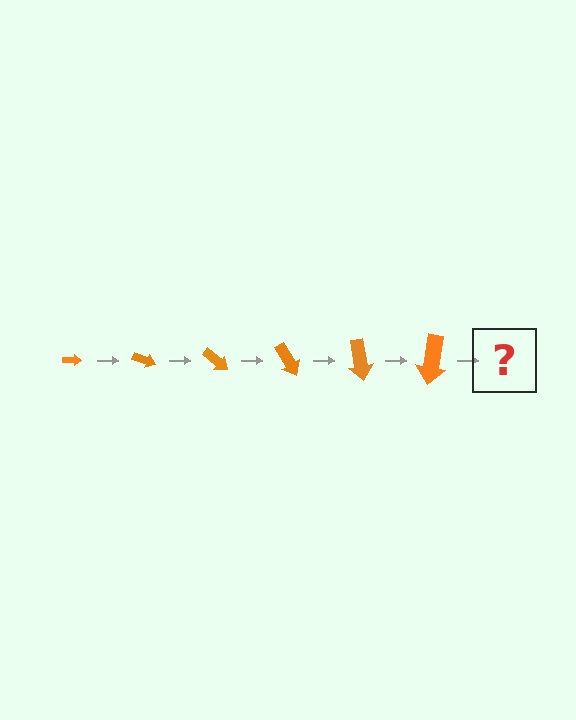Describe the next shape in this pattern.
It should be an arrow, larger than the previous one and rotated 120 degrees from the start.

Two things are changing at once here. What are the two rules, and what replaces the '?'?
The two rules are that the arrow grows larger each step and it rotates 20 degrees each step. The '?' should be an arrow, larger than the previous one and rotated 120 degrees from the start.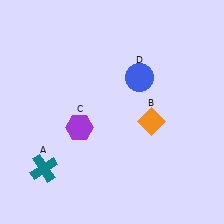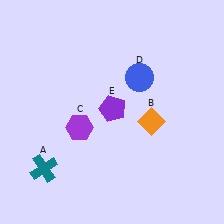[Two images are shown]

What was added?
A purple pentagon (E) was added in Image 2.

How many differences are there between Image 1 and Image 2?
There is 1 difference between the two images.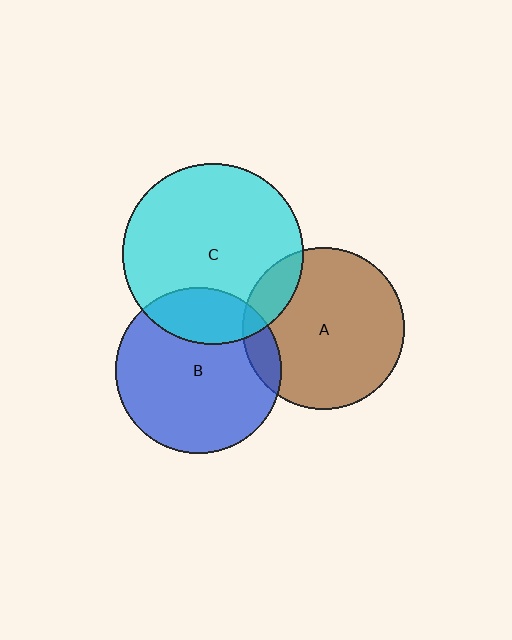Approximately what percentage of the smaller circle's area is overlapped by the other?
Approximately 25%.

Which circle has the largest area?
Circle C (cyan).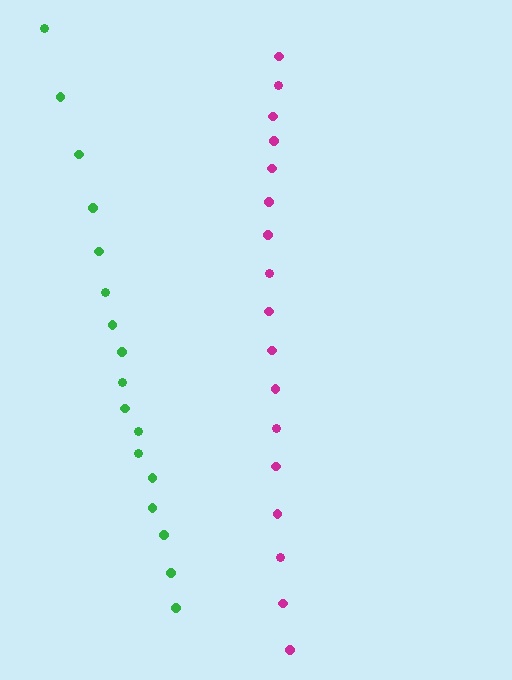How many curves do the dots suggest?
There are 2 distinct paths.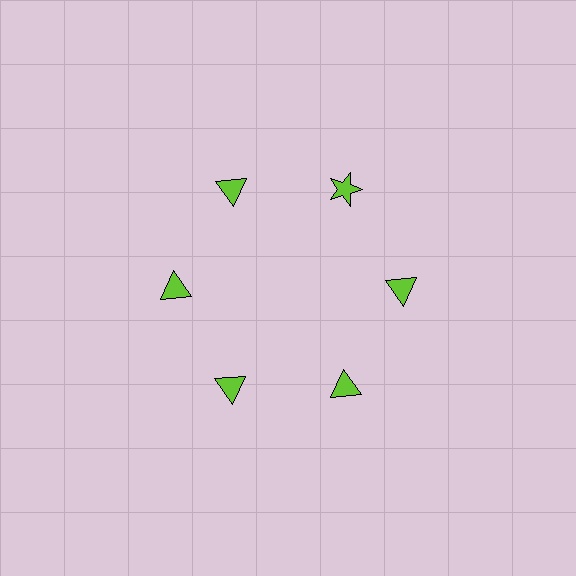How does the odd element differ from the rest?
It has a different shape: star instead of triangle.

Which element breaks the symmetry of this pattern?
The lime star at roughly the 1 o'clock position breaks the symmetry. All other shapes are lime triangles.